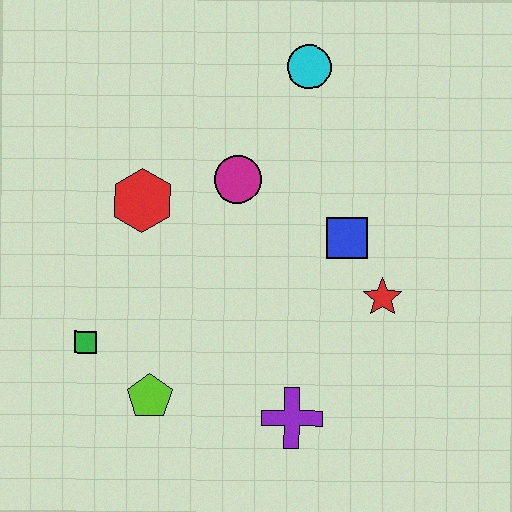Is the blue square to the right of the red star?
No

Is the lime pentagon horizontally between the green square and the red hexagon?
No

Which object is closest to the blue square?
The red star is closest to the blue square.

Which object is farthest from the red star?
The green square is farthest from the red star.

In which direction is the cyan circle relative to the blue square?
The cyan circle is above the blue square.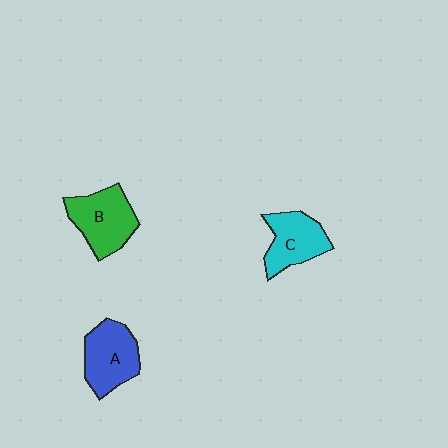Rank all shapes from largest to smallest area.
From largest to smallest: B (green), A (blue), C (cyan).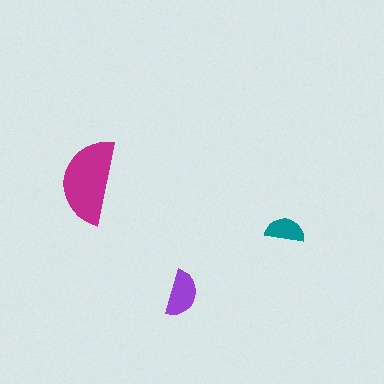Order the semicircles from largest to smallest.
the magenta one, the purple one, the teal one.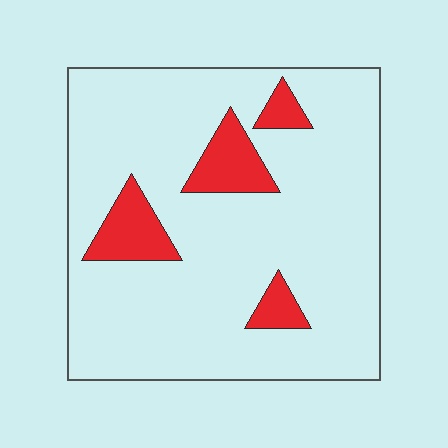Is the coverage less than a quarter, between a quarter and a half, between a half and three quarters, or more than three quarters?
Less than a quarter.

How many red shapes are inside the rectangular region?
4.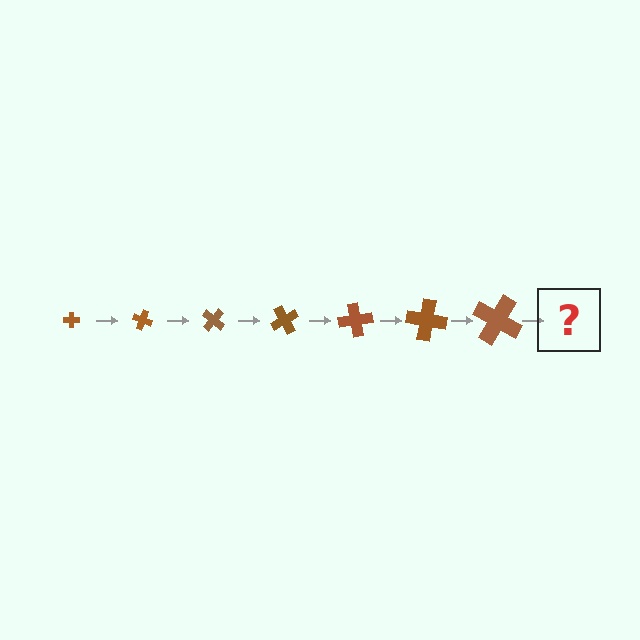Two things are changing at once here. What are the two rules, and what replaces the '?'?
The two rules are that the cross grows larger each step and it rotates 20 degrees each step. The '?' should be a cross, larger than the previous one and rotated 140 degrees from the start.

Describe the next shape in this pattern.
It should be a cross, larger than the previous one and rotated 140 degrees from the start.